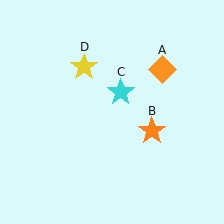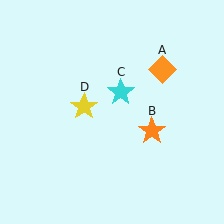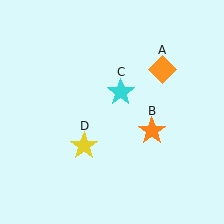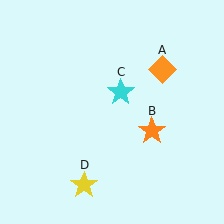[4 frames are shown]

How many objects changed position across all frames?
1 object changed position: yellow star (object D).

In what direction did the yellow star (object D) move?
The yellow star (object D) moved down.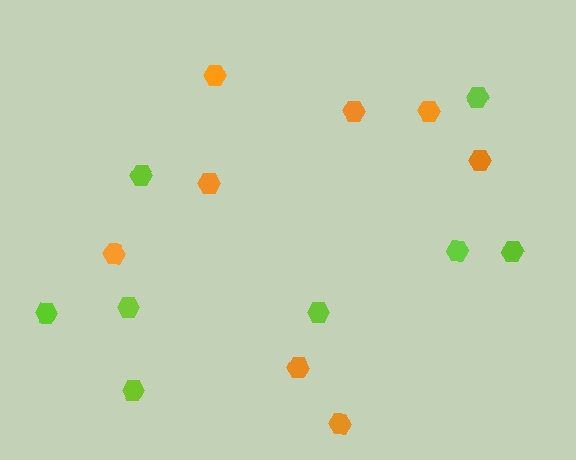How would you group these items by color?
There are 2 groups: one group of orange hexagons (8) and one group of lime hexagons (8).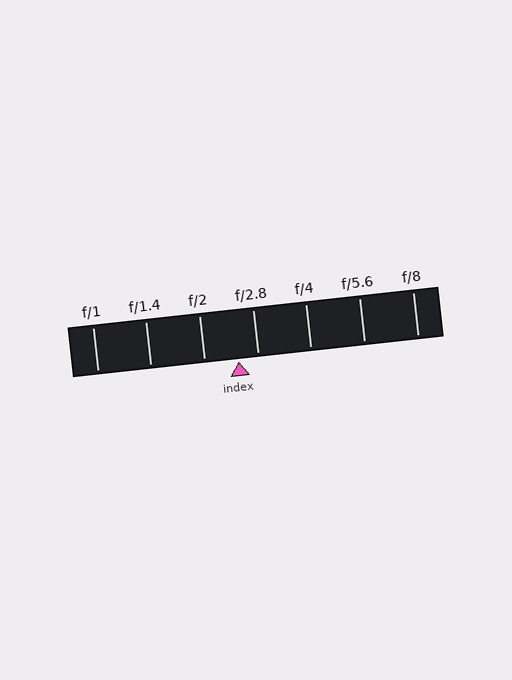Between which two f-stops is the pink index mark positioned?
The index mark is between f/2 and f/2.8.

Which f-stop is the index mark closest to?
The index mark is closest to f/2.8.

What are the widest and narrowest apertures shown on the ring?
The widest aperture shown is f/1 and the narrowest is f/8.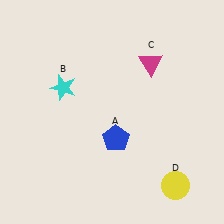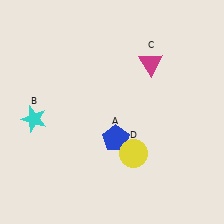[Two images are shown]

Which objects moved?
The objects that moved are: the cyan star (B), the yellow circle (D).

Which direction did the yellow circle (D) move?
The yellow circle (D) moved left.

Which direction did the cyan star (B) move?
The cyan star (B) moved down.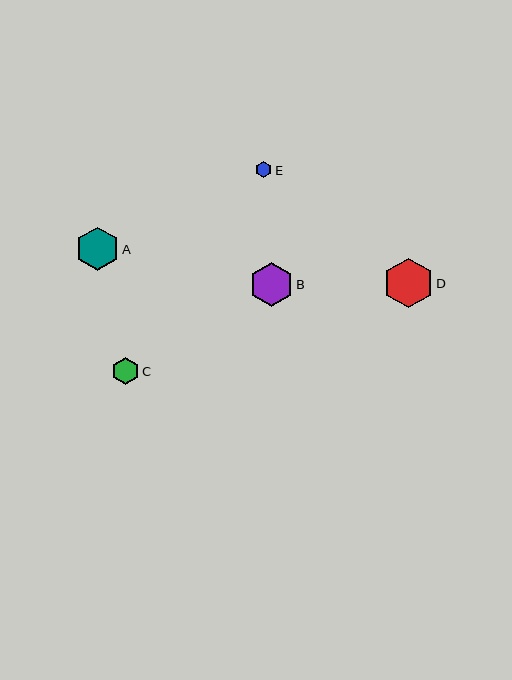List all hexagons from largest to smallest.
From largest to smallest: D, A, B, C, E.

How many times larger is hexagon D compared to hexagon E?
Hexagon D is approximately 3.0 times the size of hexagon E.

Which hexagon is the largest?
Hexagon D is the largest with a size of approximately 50 pixels.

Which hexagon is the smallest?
Hexagon E is the smallest with a size of approximately 16 pixels.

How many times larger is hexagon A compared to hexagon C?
Hexagon A is approximately 1.6 times the size of hexagon C.